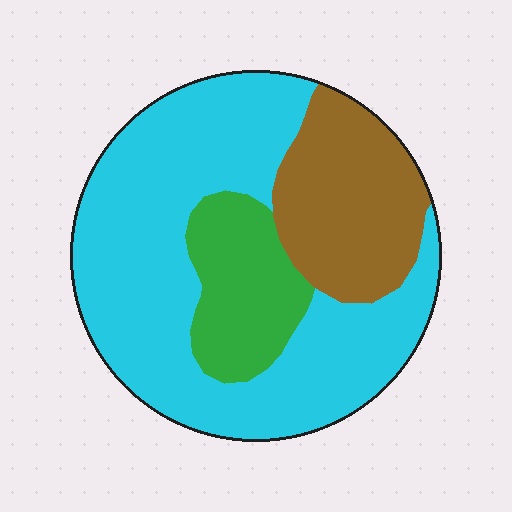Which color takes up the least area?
Green, at roughly 15%.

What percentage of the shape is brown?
Brown covers 23% of the shape.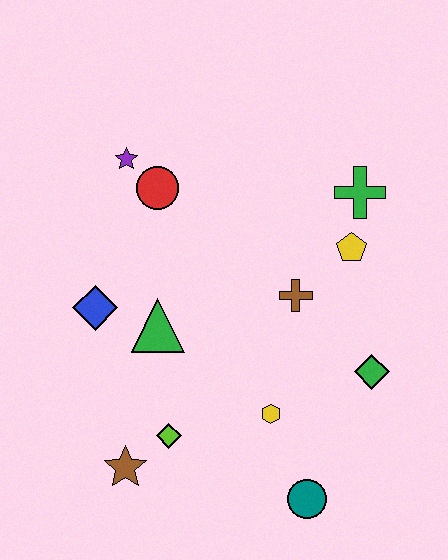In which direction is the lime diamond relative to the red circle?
The lime diamond is below the red circle.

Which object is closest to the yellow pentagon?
The green cross is closest to the yellow pentagon.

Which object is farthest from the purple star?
The teal circle is farthest from the purple star.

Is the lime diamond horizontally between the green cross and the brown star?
Yes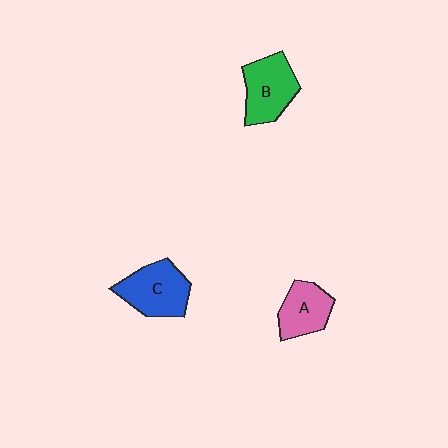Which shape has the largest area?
Shape C (blue).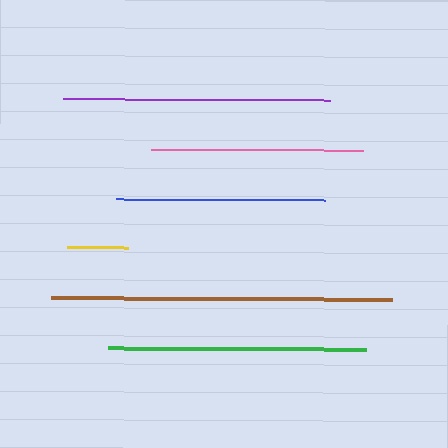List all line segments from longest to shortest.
From longest to shortest: brown, purple, green, pink, blue, yellow.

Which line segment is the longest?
The brown line is the longest at approximately 341 pixels.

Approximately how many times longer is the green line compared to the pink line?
The green line is approximately 1.2 times the length of the pink line.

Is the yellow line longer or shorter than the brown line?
The brown line is longer than the yellow line.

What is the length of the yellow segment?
The yellow segment is approximately 60 pixels long.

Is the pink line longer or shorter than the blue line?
The pink line is longer than the blue line.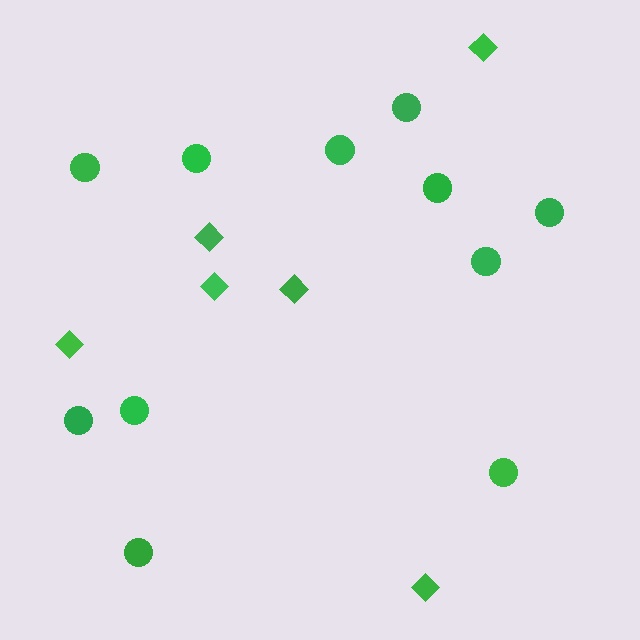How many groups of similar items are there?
There are 2 groups: one group of circles (11) and one group of diamonds (6).